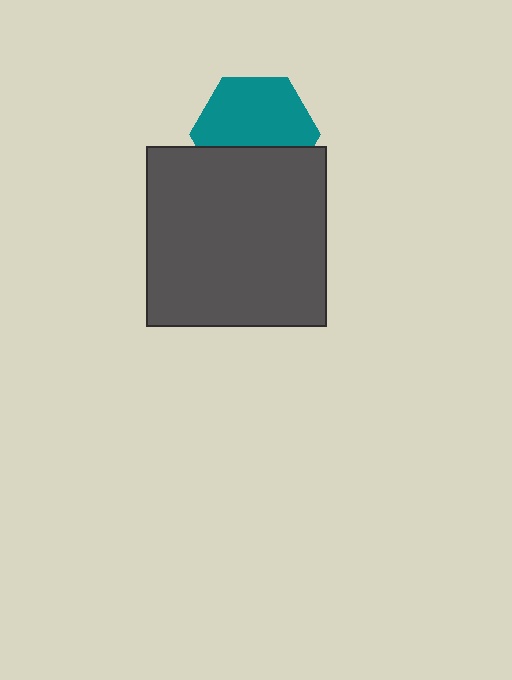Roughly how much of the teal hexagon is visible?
About half of it is visible (roughly 62%).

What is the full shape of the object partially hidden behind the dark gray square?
The partially hidden object is a teal hexagon.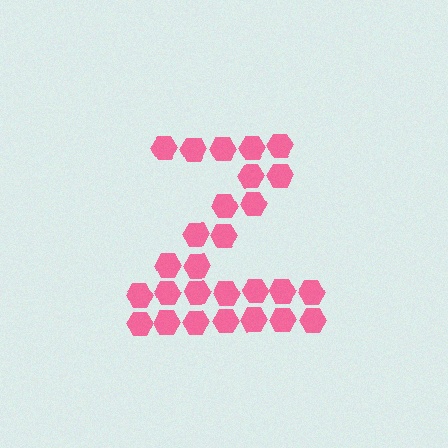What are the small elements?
The small elements are hexagons.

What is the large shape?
The large shape is the letter Z.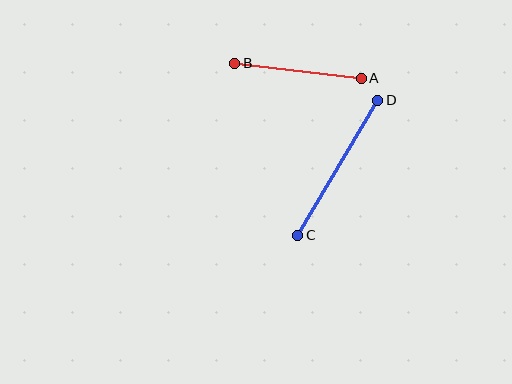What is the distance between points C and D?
The distance is approximately 157 pixels.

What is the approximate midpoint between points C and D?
The midpoint is at approximately (338, 168) pixels.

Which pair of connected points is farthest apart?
Points C and D are farthest apart.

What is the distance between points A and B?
The distance is approximately 127 pixels.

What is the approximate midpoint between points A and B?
The midpoint is at approximately (298, 71) pixels.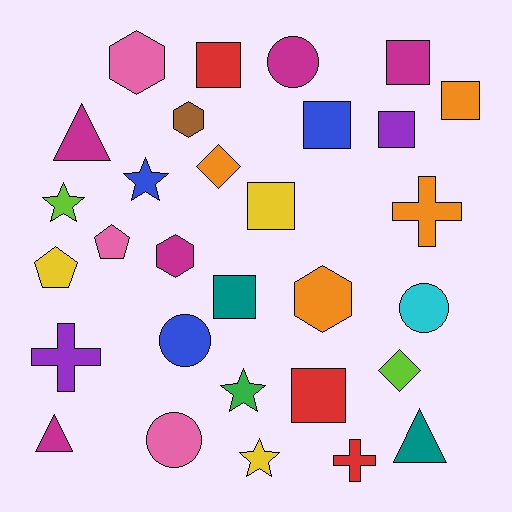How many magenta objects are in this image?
There are 5 magenta objects.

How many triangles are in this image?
There are 3 triangles.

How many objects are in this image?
There are 30 objects.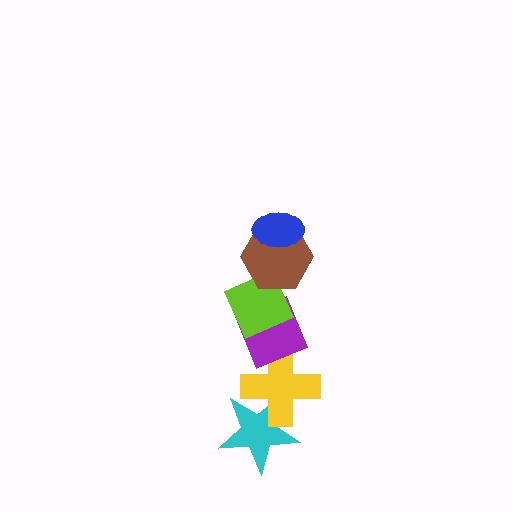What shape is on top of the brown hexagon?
The blue ellipse is on top of the brown hexagon.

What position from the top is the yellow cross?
The yellow cross is 5th from the top.